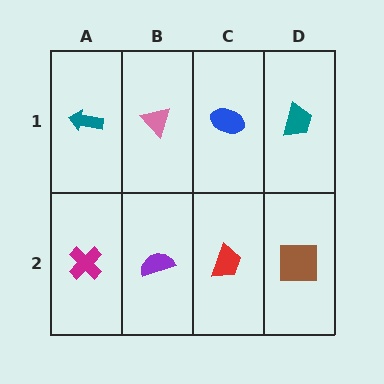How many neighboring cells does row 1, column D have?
2.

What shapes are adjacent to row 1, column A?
A magenta cross (row 2, column A), a pink triangle (row 1, column B).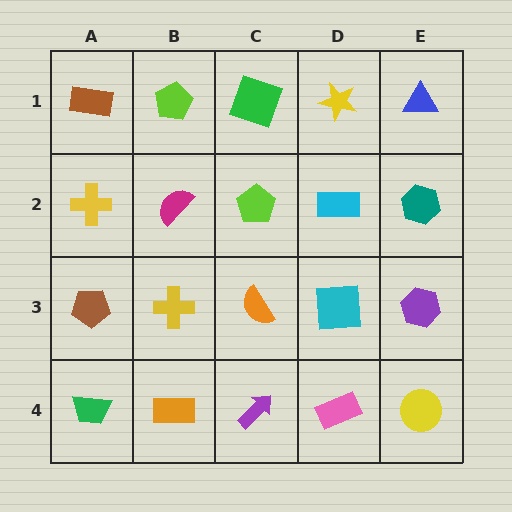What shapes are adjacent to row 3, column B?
A magenta semicircle (row 2, column B), an orange rectangle (row 4, column B), a brown pentagon (row 3, column A), an orange semicircle (row 3, column C).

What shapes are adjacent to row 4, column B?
A yellow cross (row 3, column B), a green trapezoid (row 4, column A), a purple arrow (row 4, column C).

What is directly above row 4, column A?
A brown pentagon.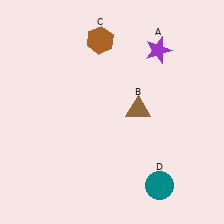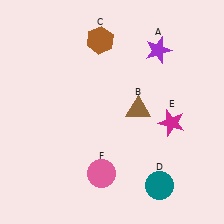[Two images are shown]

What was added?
A magenta star (E), a pink circle (F) were added in Image 2.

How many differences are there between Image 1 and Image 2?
There are 2 differences between the two images.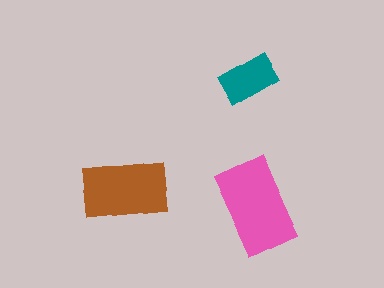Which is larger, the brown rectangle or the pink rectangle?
The pink one.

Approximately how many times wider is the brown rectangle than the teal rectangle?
About 1.5 times wider.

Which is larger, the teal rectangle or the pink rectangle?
The pink one.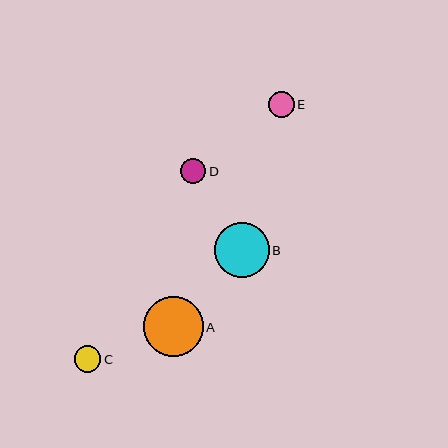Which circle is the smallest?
Circle D is the smallest with a size of approximately 25 pixels.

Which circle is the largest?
Circle A is the largest with a size of approximately 59 pixels.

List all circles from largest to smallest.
From largest to smallest: A, B, C, E, D.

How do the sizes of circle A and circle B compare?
Circle A and circle B are approximately the same size.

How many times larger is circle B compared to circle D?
Circle B is approximately 2.2 times the size of circle D.